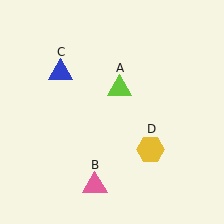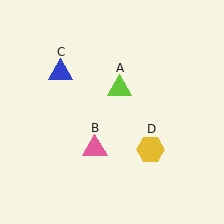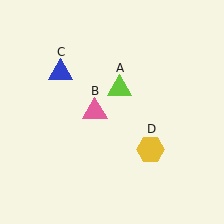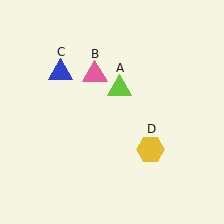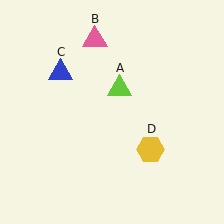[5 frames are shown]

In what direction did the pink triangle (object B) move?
The pink triangle (object B) moved up.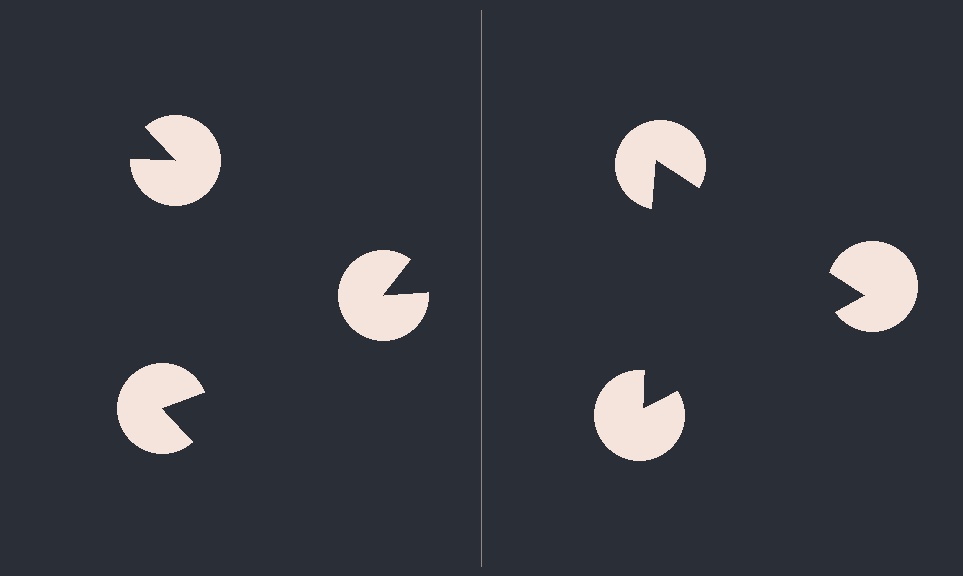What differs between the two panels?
The pac-man discs are positioned identically on both sides; only the wedge orientations differ. On the right they align to a triangle; on the left they are misaligned.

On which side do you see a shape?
An illusory triangle appears on the right side. On the left side the wedge cuts are rotated, so no coherent shape forms.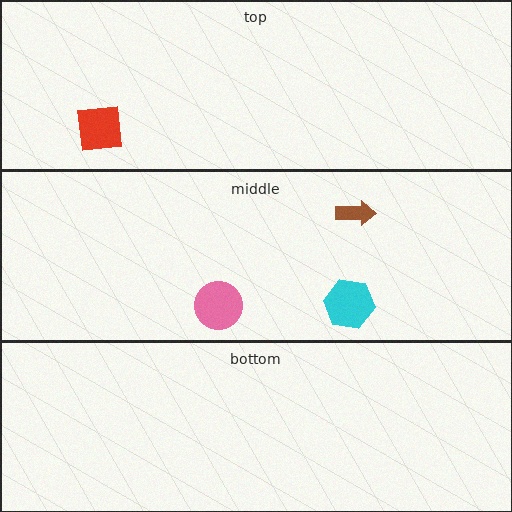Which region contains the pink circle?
The middle region.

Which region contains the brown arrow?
The middle region.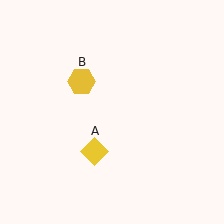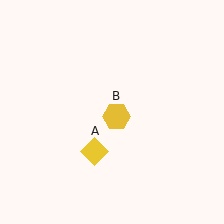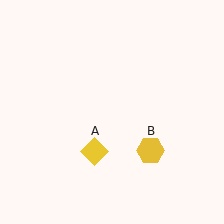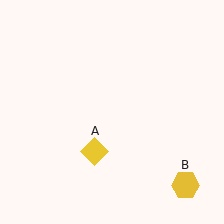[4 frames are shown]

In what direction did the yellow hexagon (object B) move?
The yellow hexagon (object B) moved down and to the right.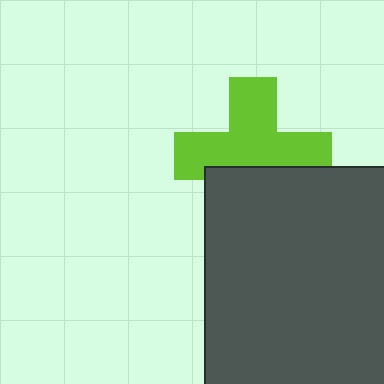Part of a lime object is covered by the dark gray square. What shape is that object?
It is a cross.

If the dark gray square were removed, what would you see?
You would see the complete lime cross.